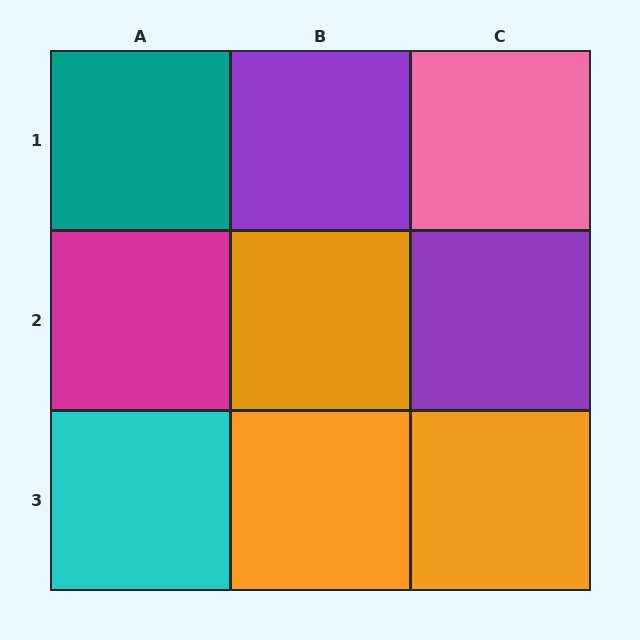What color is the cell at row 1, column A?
Teal.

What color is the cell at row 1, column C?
Pink.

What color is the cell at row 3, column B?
Orange.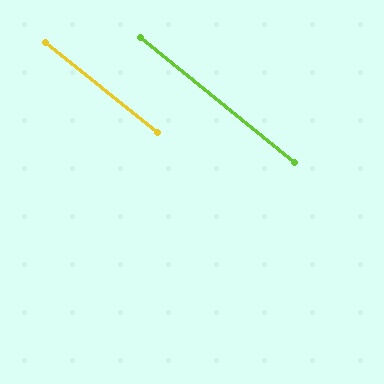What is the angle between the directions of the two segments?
Approximately 0 degrees.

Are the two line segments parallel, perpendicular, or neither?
Parallel — their directions differ by only 0.0°.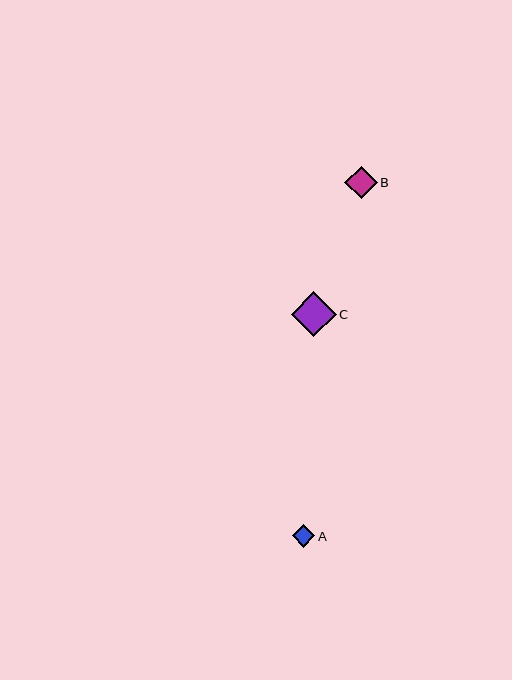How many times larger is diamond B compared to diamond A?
Diamond B is approximately 1.4 times the size of diamond A.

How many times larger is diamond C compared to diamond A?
Diamond C is approximately 2.0 times the size of diamond A.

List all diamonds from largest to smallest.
From largest to smallest: C, B, A.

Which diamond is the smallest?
Diamond A is the smallest with a size of approximately 23 pixels.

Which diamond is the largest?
Diamond C is the largest with a size of approximately 45 pixels.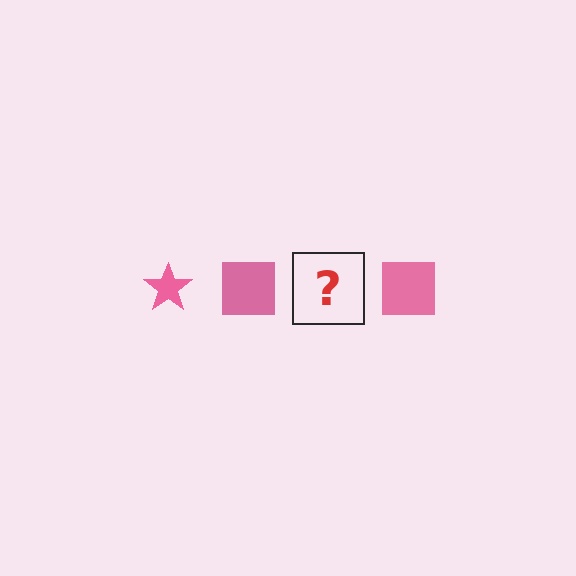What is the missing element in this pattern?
The missing element is a pink star.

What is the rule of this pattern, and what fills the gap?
The rule is that the pattern cycles through star, square shapes in pink. The gap should be filled with a pink star.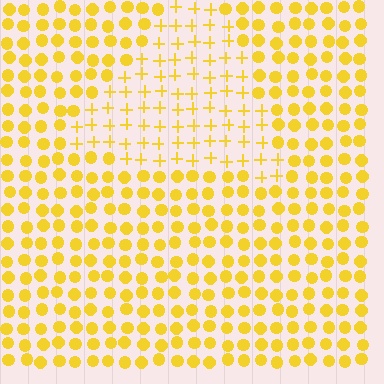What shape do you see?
I see a triangle.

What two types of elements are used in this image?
The image uses plus signs inside the triangle region and circles outside it.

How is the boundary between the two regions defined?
The boundary is defined by a change in element shape: plus signs inside vs. circles outside. All elements share the same color and spacing.